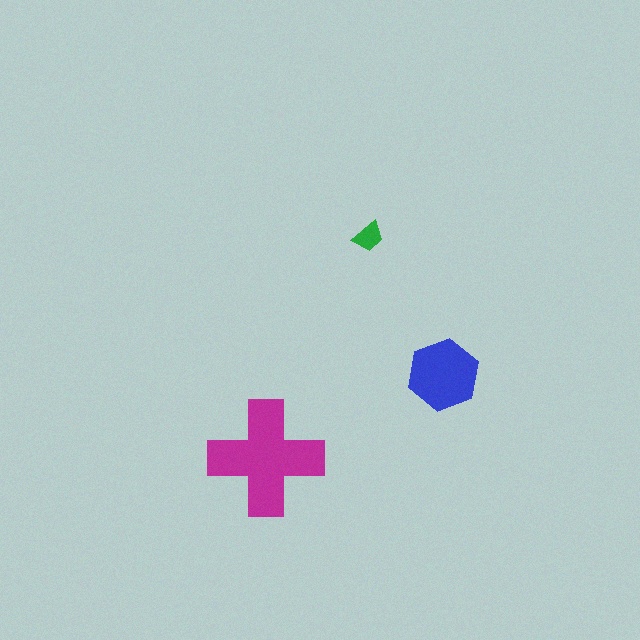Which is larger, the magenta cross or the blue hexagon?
The magenta cross.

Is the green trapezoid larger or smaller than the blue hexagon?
Smaller.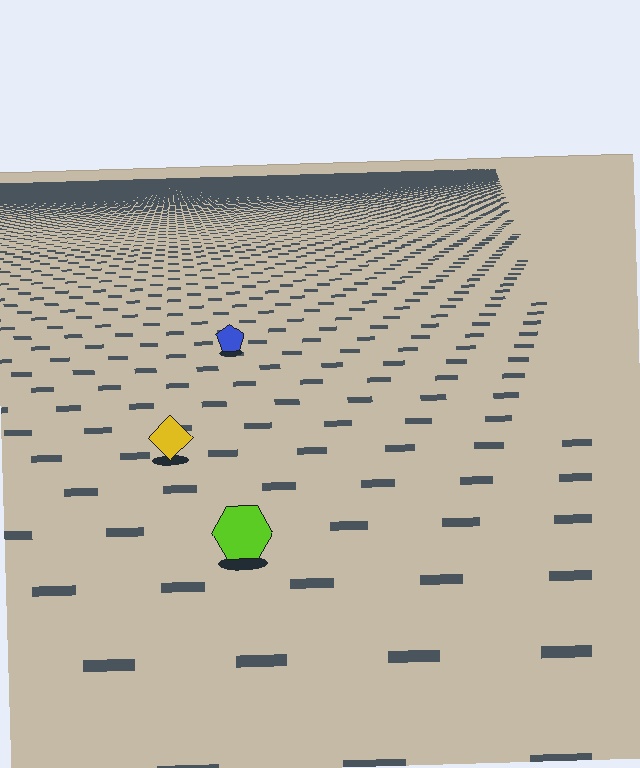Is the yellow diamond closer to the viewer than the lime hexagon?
No. The lime hexagon is closer — you can tell from the texture gradient: the ground texture is coarser near it.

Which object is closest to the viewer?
The lime hexagon is closest. The texture marks near it are larger and more spread out.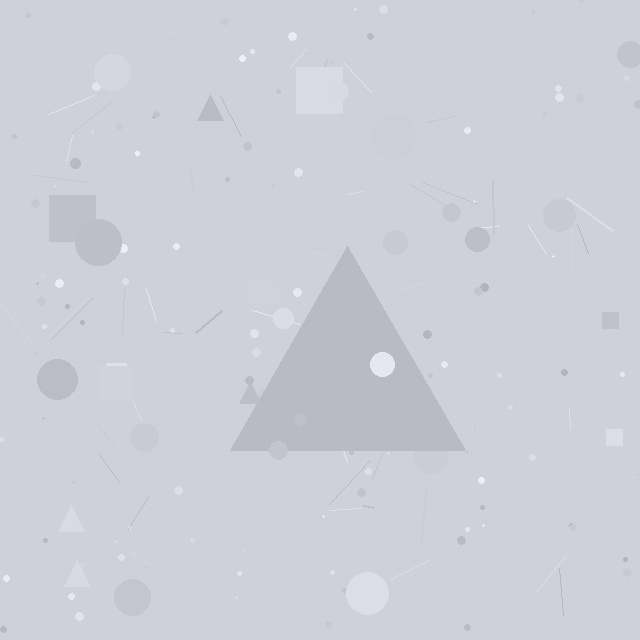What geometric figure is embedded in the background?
A triangle is embedded in the background.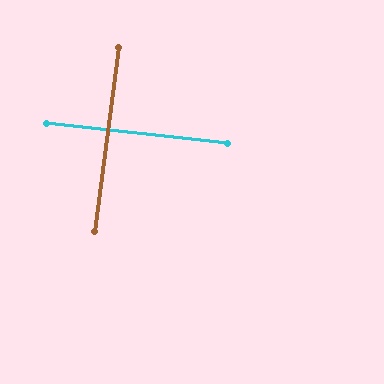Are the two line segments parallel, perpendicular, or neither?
Perpendicular — they meet at approximately 89°.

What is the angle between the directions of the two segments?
Approximately 89 degrees.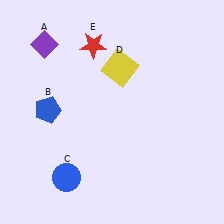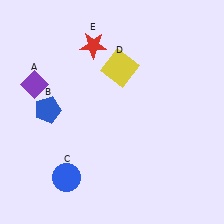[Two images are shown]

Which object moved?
The purple diamond (A) moved down.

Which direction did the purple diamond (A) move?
The purple diamond (A) moved down.